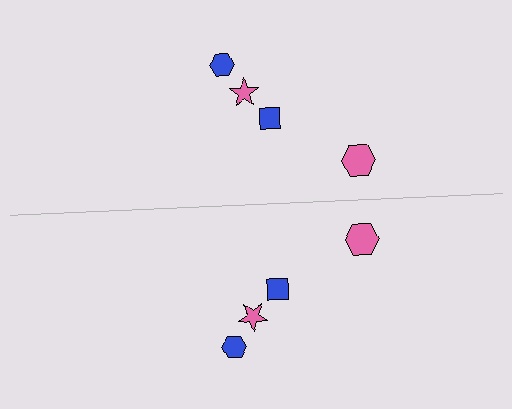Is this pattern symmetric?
Yes, this pattern has bilateral (reflection) symmetry.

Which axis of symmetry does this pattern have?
The pattern has a horizontal axis of symmetry running through the center of the image.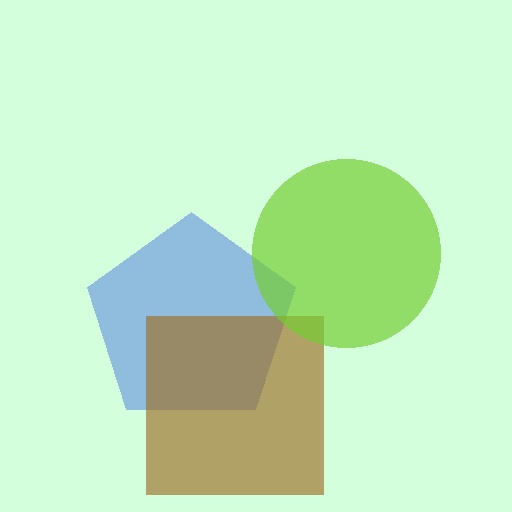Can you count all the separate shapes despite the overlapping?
Yes, there are 3 separate shapes.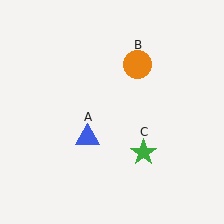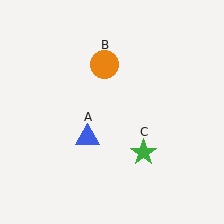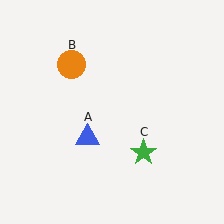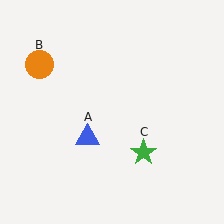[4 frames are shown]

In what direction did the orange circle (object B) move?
The orange circle (object B) moved left.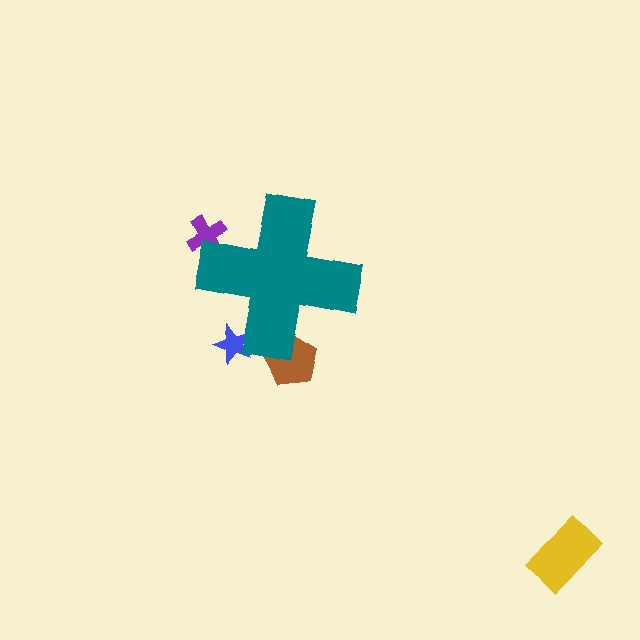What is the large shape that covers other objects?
A teal cross.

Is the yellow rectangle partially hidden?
No, the yellow rectangle is fully visible.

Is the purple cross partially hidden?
Yes, the purple cross is partially hidden behind the teal cross.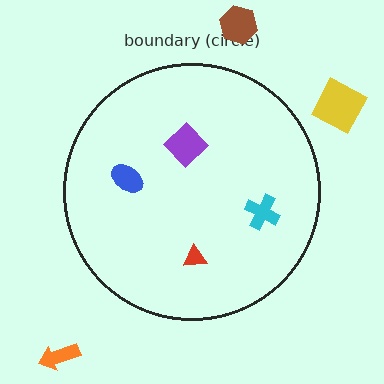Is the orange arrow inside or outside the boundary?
Outside.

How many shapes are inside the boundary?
4 inside, 3 outside.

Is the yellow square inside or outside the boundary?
Outside.